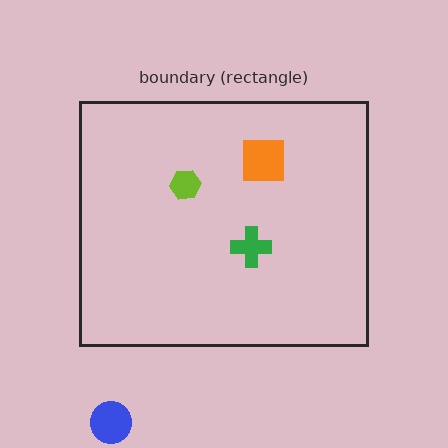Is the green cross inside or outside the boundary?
Inside.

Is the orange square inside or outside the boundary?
Inside.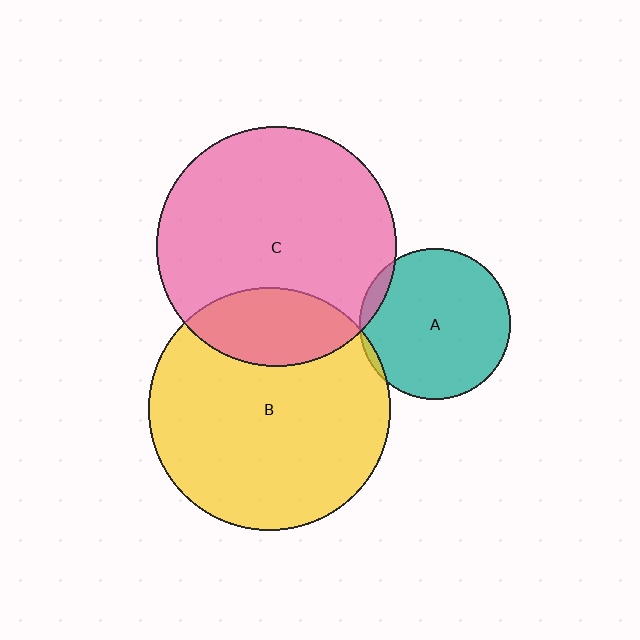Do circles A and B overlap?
Yes.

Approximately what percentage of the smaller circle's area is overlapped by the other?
Approximately 5%.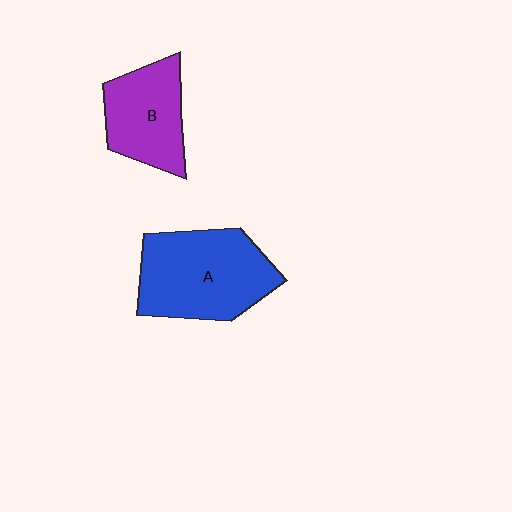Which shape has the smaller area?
Shape B (purple).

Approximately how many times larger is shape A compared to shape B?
Approximately 1.5 times.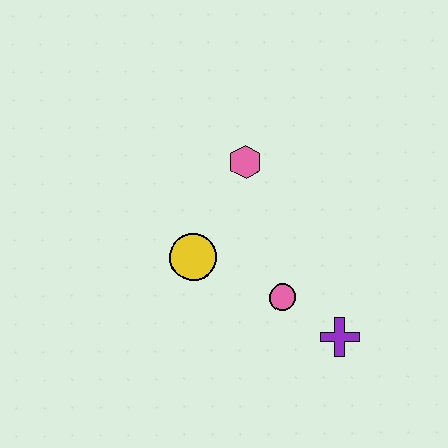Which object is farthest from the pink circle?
The pink hexagon is farthest from the pink circle.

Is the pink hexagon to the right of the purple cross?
No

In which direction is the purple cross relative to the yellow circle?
The purple cross is to the right of the yellow circle.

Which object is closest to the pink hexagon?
The yellow circle is closest to the pink hexagon.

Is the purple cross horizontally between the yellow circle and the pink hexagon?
No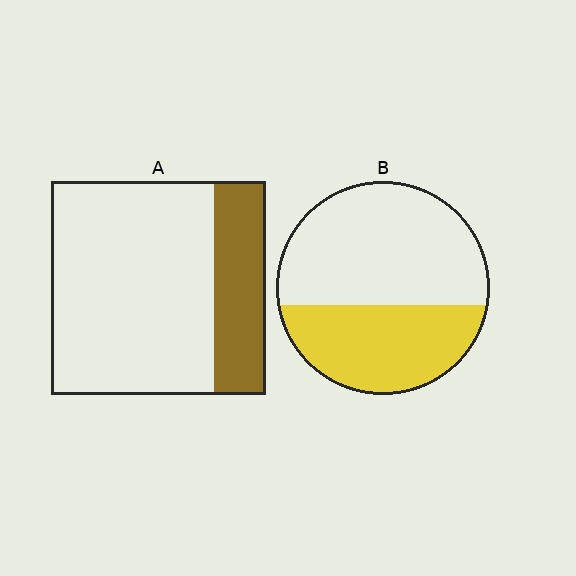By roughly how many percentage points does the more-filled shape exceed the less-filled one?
By roughly 15 percentage points (B over A).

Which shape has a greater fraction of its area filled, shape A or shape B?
Shape B.